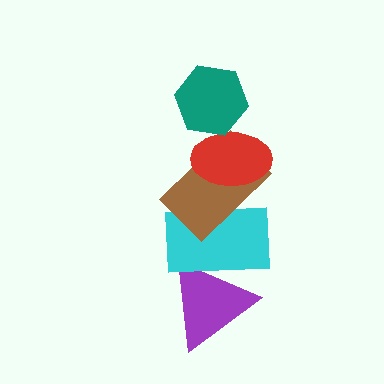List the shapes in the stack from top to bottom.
From top to bottom: the teal hexagon, the red ellipse, the brown rectangle, the cyan rectangle, the purple triangle.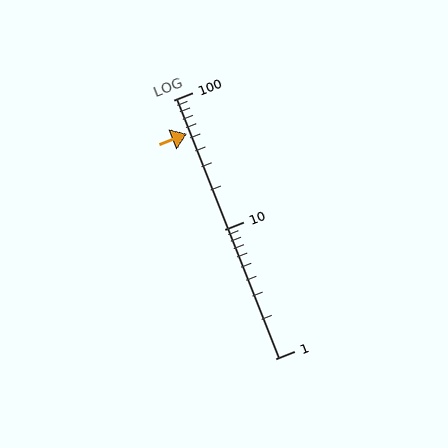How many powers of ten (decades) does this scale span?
The scale spans 2 decades, from 1 to 100.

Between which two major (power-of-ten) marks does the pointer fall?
The pointer is between 10 and 100.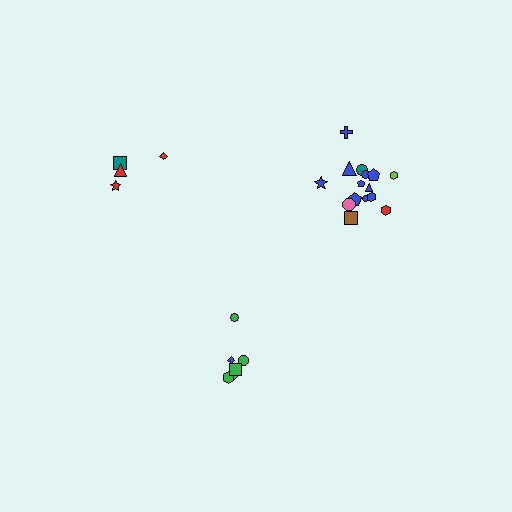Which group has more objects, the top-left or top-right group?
The top-right group.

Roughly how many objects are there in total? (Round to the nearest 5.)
Roughly 25 objects in total.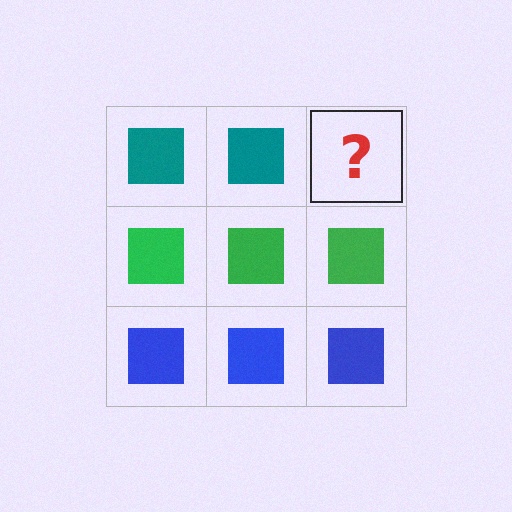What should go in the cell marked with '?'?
The missing cell should contain a teal square.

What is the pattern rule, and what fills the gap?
The rule is that each row has a consistent color. The gap should be filled with a teal square.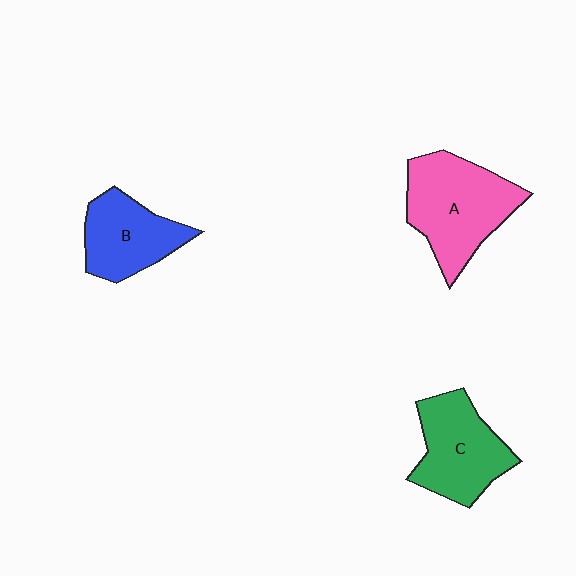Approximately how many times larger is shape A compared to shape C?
Approximately 1.2 times.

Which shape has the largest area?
Shape A (pink).